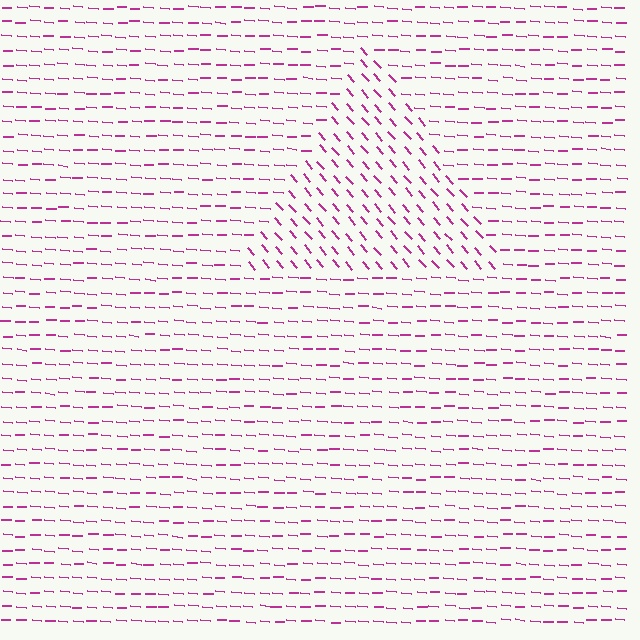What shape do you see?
I see a triangle.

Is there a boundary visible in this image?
Yes, there is a texture boundary formed by a change in line orientation.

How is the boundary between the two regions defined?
The boundary is defined purely by a change in line orientation (approximately 45 degrees difference). All lines are the same color and thickness.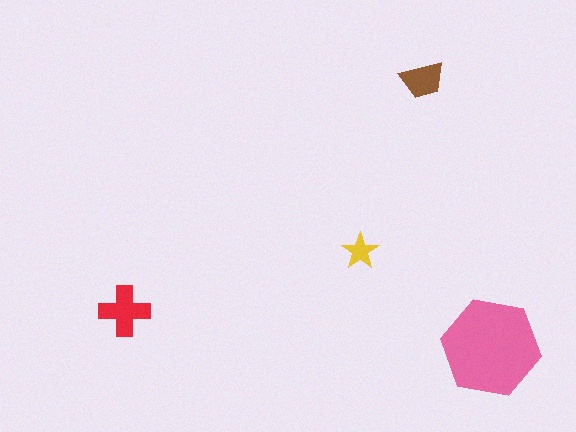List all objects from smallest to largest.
The yellow star, the brown trapezoid, the red cross, the pink hexagon.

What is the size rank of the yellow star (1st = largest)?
4th.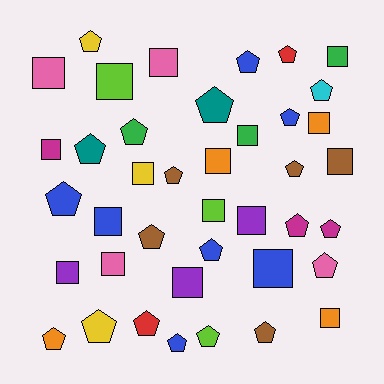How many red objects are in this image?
There are 2 red objects.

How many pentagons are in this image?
There are 22 pentagons.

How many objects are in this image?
There are 40 objects.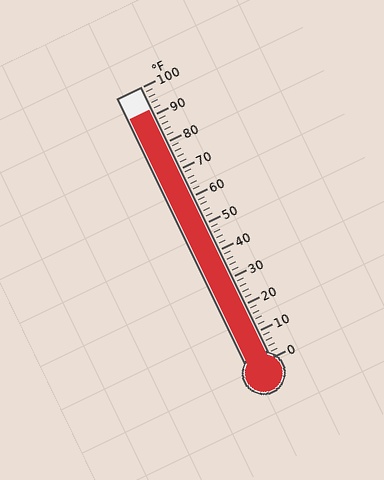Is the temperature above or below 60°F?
The temperature is above 60°F.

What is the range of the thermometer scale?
The thermometer scale ranges from 0°F to 100°F.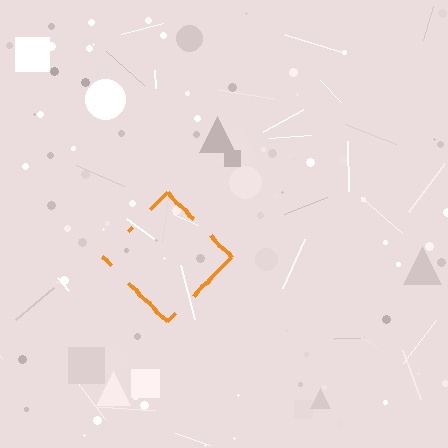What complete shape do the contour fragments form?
The contour fragments form a diamond.